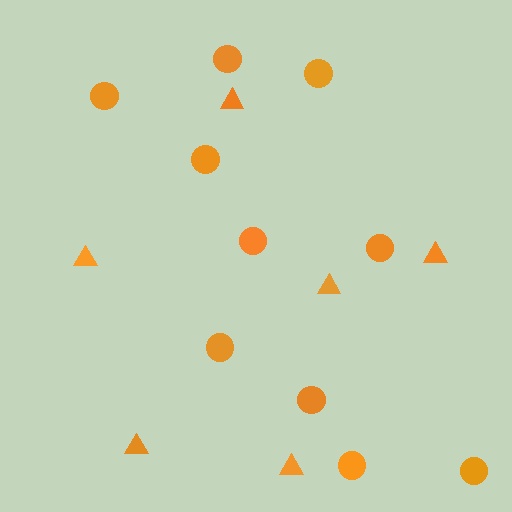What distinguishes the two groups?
There are 2 groups: one group of triangles (6) and one group of circles (10).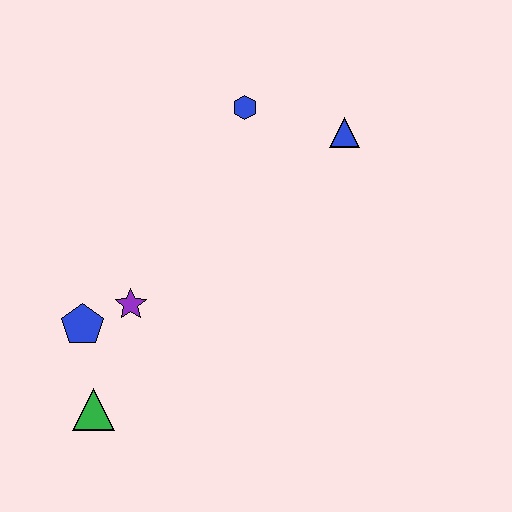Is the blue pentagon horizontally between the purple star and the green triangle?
No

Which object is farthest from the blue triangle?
The green triangle is farthest from the blue triangle.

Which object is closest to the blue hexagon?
The blue triangle is closest to the blue hexagon.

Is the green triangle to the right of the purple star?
No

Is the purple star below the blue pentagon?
No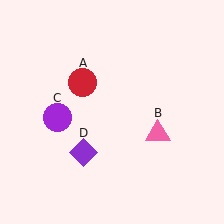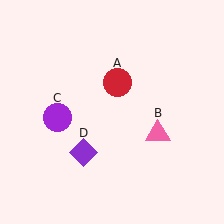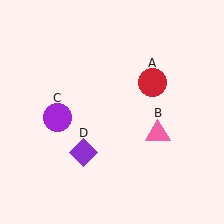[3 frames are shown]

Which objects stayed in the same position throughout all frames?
Pink triangle (object B) and purple circle (object C) and purple diamond (object D) remained stationary.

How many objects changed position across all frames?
1 object changed position: red circle (object A).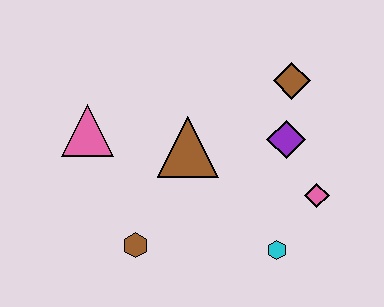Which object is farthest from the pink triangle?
The pink diamond is farthest from the pink triangle.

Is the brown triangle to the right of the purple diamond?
No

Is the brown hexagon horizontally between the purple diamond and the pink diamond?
No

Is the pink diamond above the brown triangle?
No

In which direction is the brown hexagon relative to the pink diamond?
The brown hexagon is to the left of the pink diamond.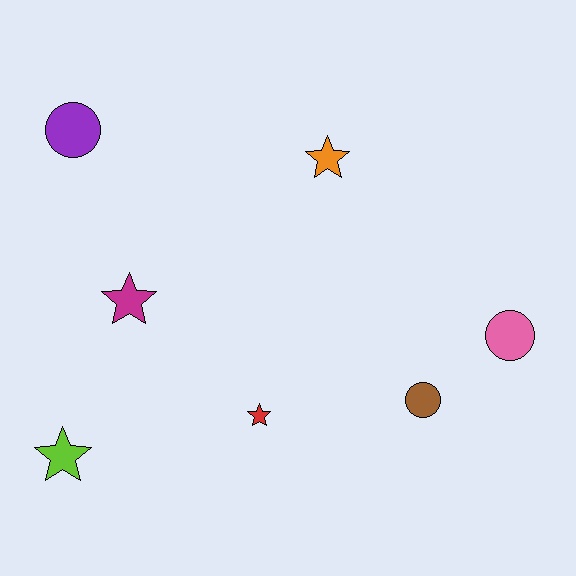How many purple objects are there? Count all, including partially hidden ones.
There is 1 purple object.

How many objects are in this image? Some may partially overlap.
There are 7 objects.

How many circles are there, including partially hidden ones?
There are 3 circles.